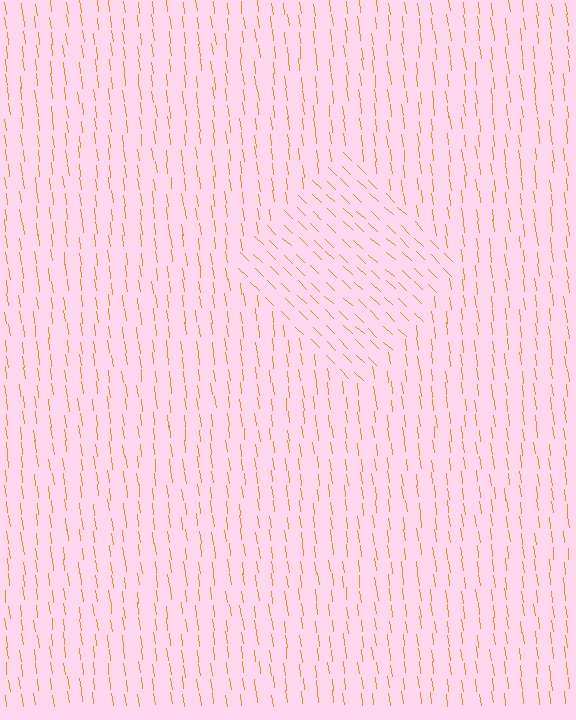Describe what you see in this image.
The image is filled with small orange line segments. A diamond region in the image has lines oriented differently from the surrounding lines, creating a visible texture boundary.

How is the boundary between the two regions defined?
The boundary is defined purely by a change in line orientation (approximately 39 degrees difference). All lines are the same color and thickness.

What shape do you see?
I see a diamond.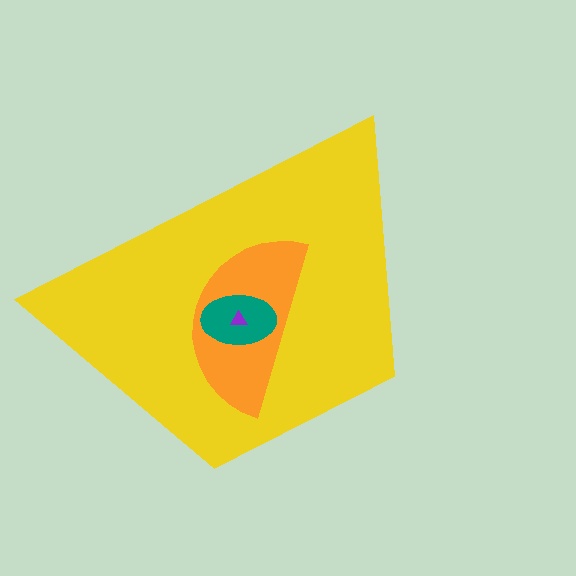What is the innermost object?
The purple triangle.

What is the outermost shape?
The yellow trapezoid.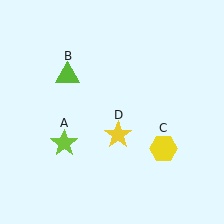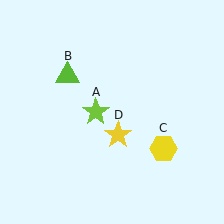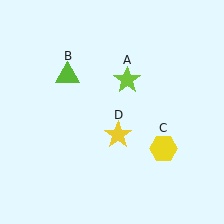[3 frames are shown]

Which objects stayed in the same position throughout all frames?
Lime triangle (object B) and yellow hexagon (object C) and yellow star (object D) remained stationary.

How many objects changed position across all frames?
1 object changed position: lime star (object A).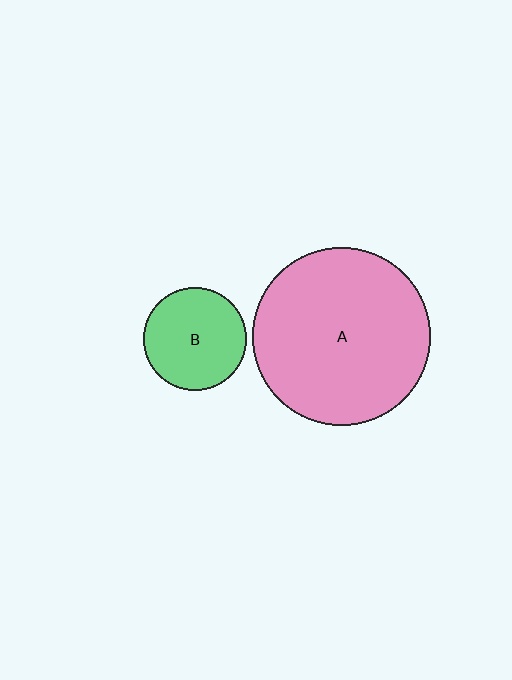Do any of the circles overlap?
No, none of the circles overlap.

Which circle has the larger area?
Circle A (pink).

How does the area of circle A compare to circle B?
Approximately 3.0 times.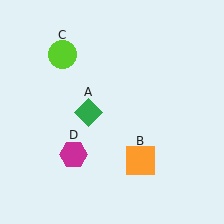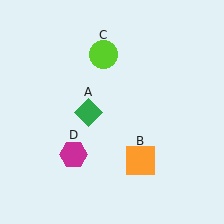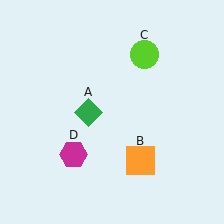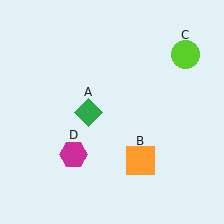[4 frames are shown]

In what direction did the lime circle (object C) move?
The lime circle (object C) moved right.